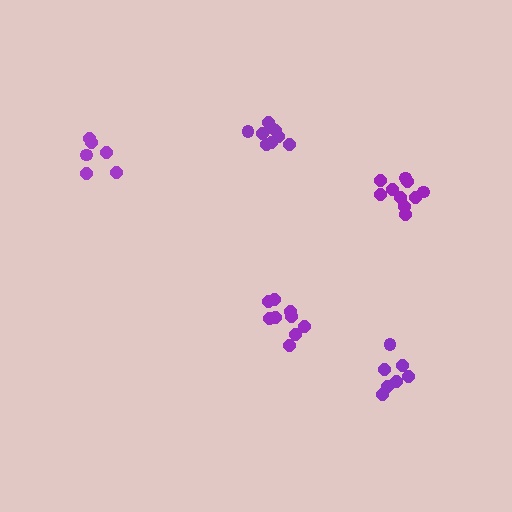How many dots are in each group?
Group 1: 9 dots, Group 2: 9 dots, Group 3: 10 dots, Group 4: 7 dots, Group 5: 6 dots (41 total).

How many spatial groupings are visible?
There are 5 spatial groupings.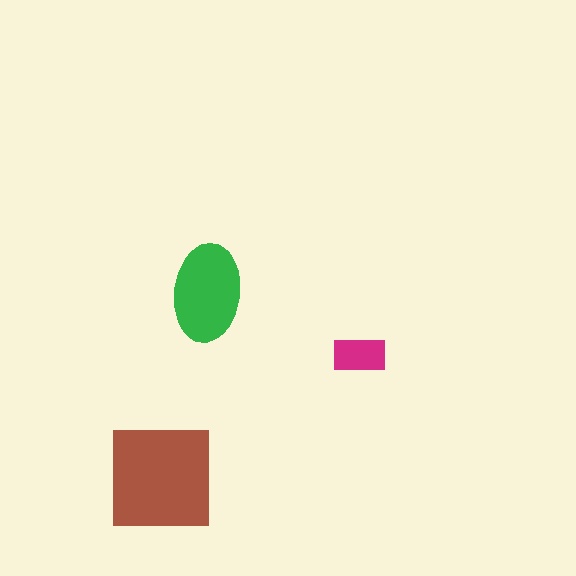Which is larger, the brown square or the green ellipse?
The brown square.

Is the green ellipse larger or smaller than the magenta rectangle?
Larger.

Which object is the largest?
The brown square.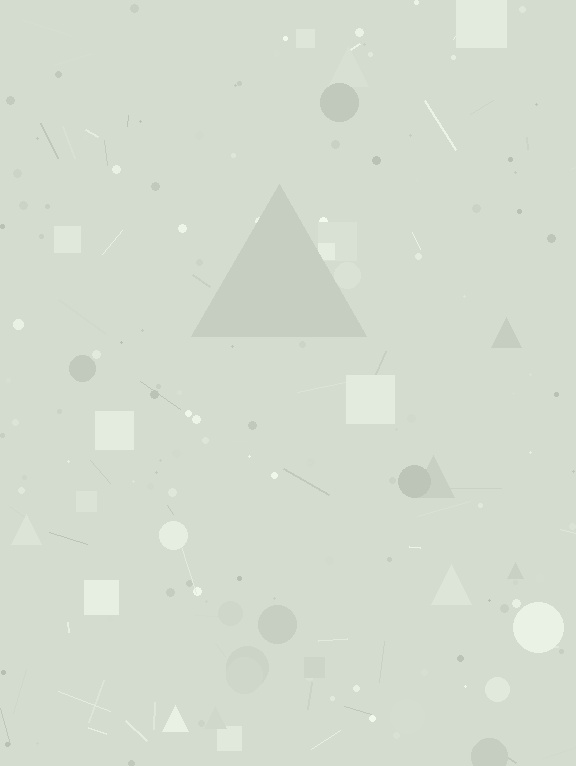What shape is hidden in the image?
A triangle is hidden in the image.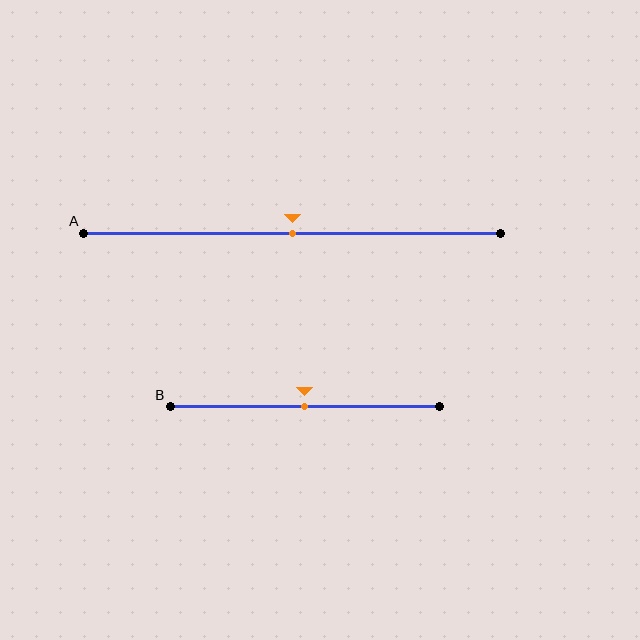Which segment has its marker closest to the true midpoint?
Segment A has its marker closest to the true midpoint.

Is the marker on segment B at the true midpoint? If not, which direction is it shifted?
Yes, the marker on segment B is at the true midpoint.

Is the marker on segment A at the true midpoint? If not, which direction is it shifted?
Yes, the marker on segment A is at the true midpoint.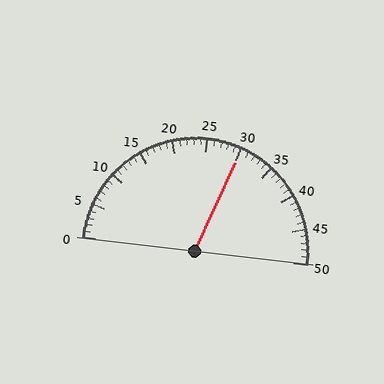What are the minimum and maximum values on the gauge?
The gauge ranges from 0 to 50.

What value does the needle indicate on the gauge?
The needle indicates approximately 30.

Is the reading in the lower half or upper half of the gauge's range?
The reading is in the upper half of the range (0 to 50).